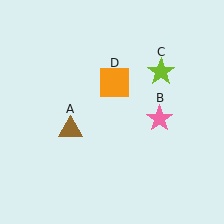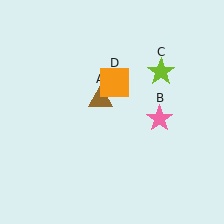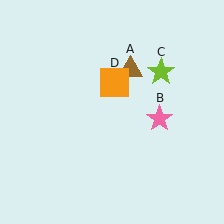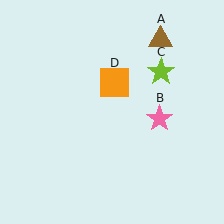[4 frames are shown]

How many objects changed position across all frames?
1 object changed position: brown triangle (object A).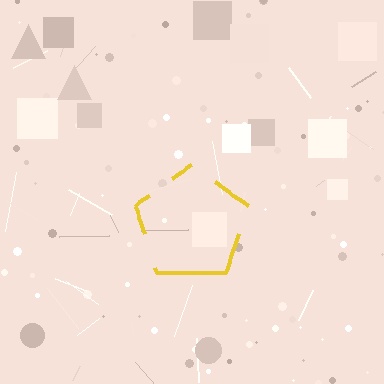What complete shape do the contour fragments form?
The contour fragments form a pentagon.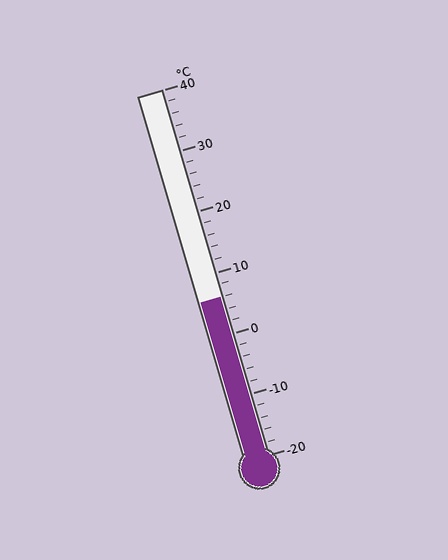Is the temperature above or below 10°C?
The temperature is below 10°C.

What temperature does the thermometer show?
The thermometer shows approximately 6°C.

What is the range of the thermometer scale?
The thermometer scale ranges from -20°C to 40°C.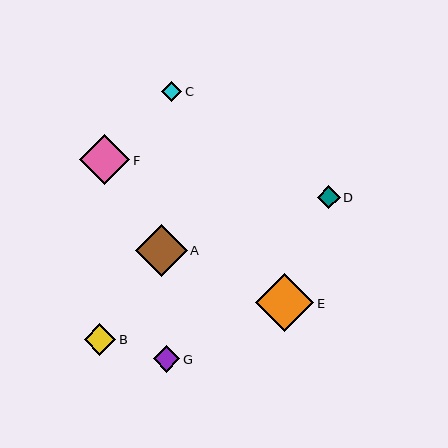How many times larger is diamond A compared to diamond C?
Diamond A is approximately 2.5 times the size of diamond C.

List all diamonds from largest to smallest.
From largest to smallest: E, A, F, B, G, D, C.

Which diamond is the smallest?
Diamond C is the smallest with a size of approximately 20 pixels.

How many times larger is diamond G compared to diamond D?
Diamond G is approximately 1.2 times the size of diamond D.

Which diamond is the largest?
Diamond E is the largest with a size of approximately 58 pixels.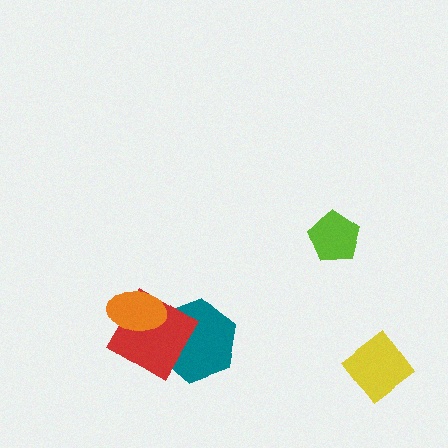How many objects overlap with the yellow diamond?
0 objects overlap with the yellow diamond.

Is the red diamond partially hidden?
Yes, it is partially covered by another shape.